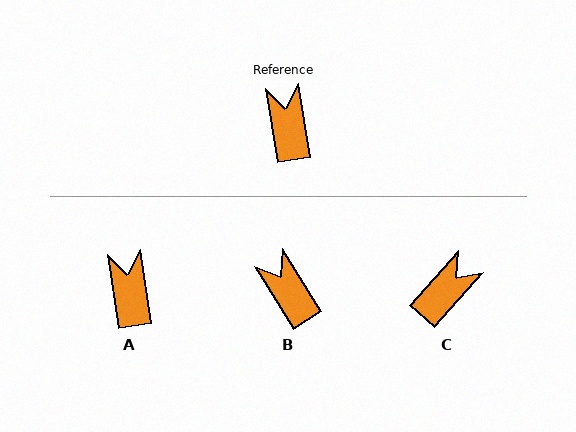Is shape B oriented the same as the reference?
No, it is off by about 23 degrees.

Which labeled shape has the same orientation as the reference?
A.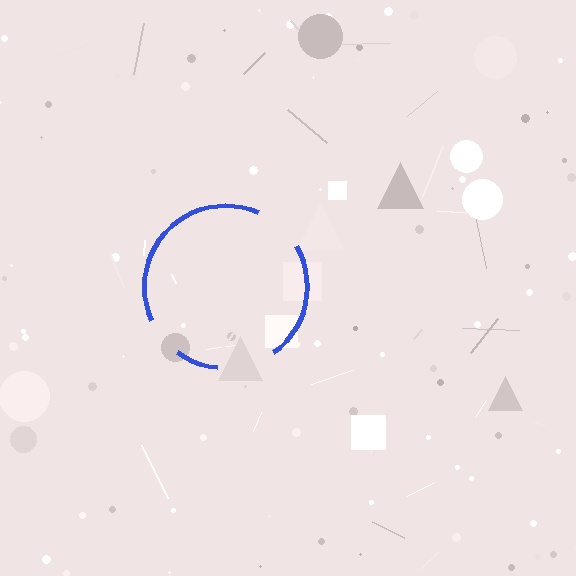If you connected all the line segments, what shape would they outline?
They would outline a circle.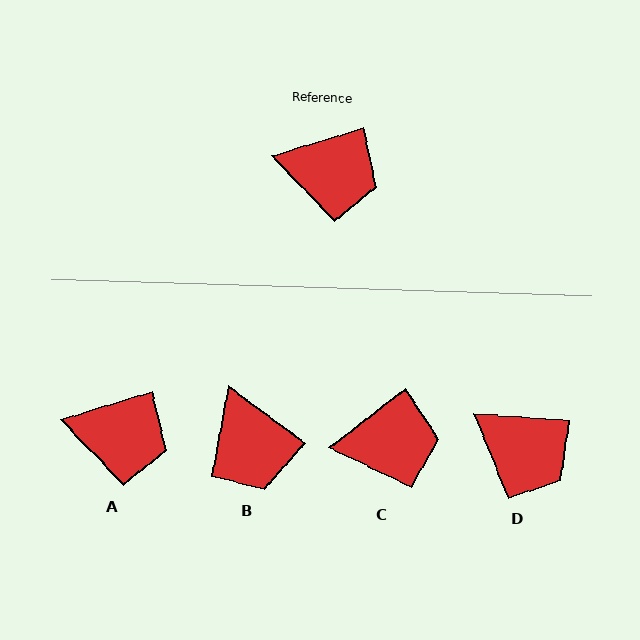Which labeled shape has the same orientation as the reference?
A.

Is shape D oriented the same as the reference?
No, it is off by about 21 degrees.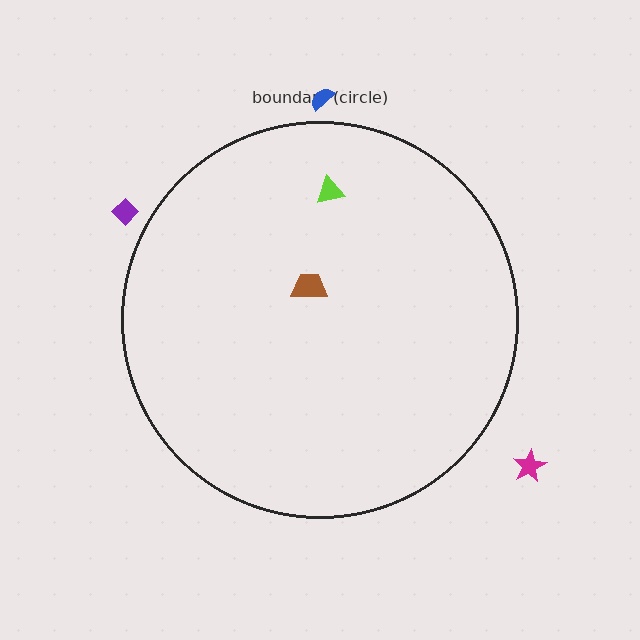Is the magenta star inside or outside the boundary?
Outside.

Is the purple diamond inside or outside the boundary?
Outside.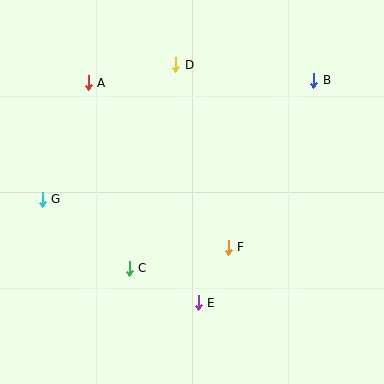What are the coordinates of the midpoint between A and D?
The midpoint between A and D is at (132, 74).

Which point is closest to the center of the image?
Point F at (228, 247) is closest to the center.